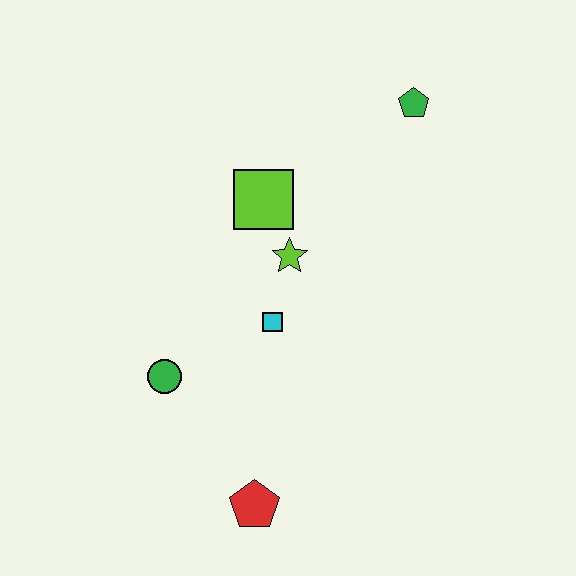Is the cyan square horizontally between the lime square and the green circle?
No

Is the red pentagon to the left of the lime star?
Yes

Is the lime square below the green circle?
No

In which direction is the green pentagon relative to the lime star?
The green pentagon is above the lime star.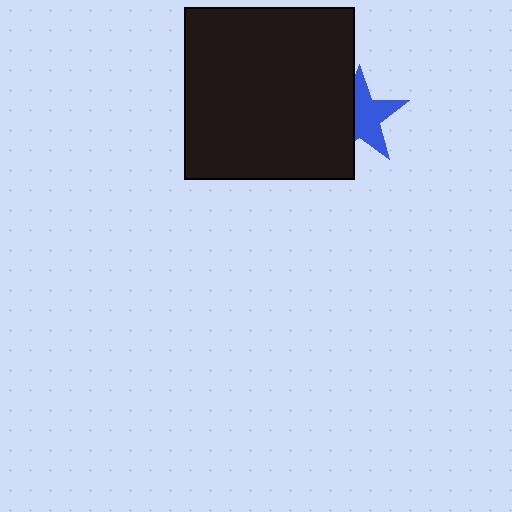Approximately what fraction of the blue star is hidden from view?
Roughly 42% of the blue star is hidden behind the black rectangle.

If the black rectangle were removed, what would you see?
You would see the complete blue star.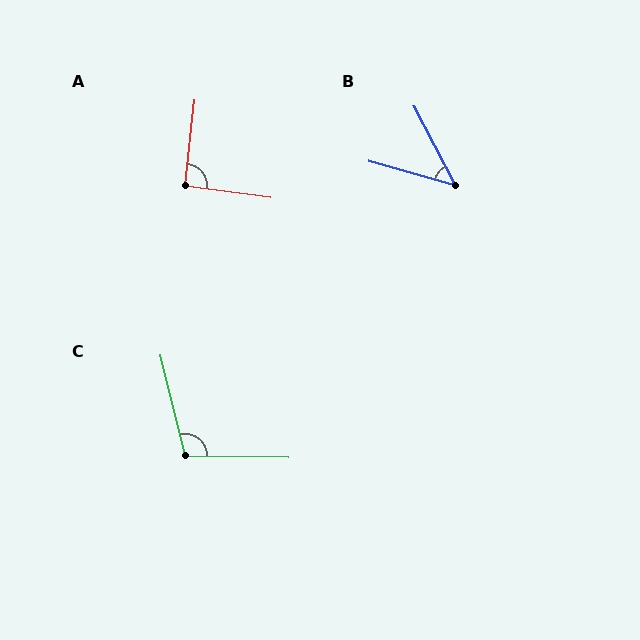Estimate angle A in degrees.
Approximately 92 degrees.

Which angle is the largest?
C, at approximately 104 degrees.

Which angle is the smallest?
B, at approximately 47 degrees.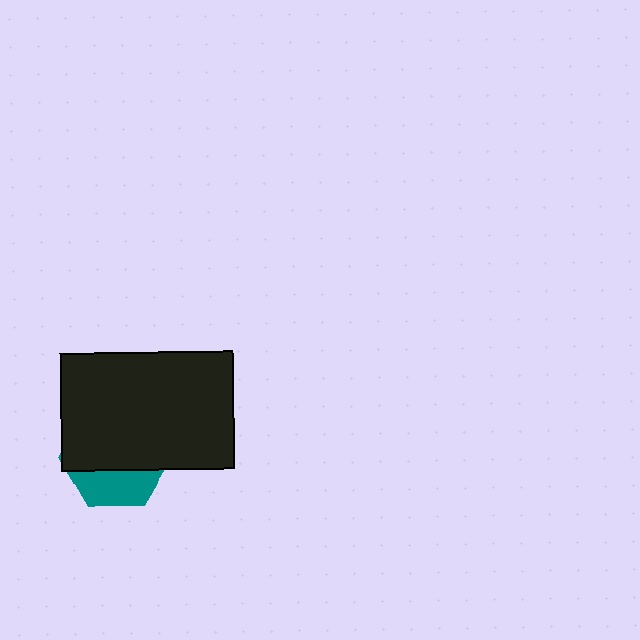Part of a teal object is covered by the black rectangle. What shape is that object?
It is a hexagon.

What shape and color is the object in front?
The object in front is a black rectangle.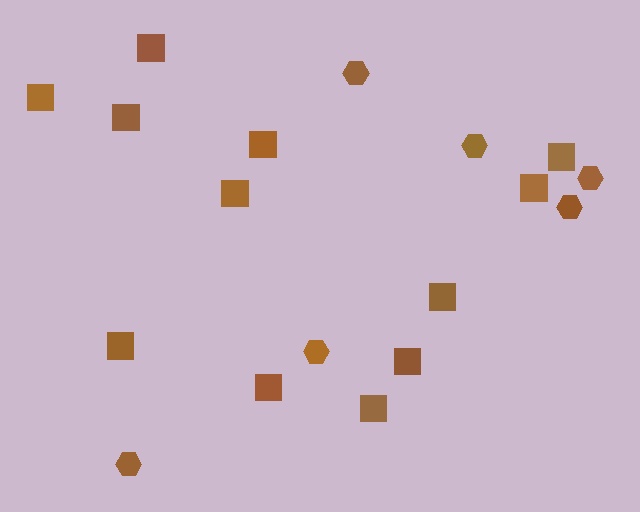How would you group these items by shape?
There are 2 groups: one group of squares (12) and one group of hexagons (6).